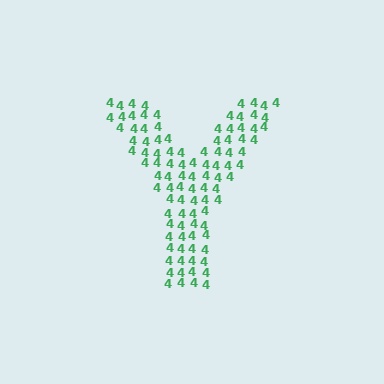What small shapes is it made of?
It is made of small digit 4's.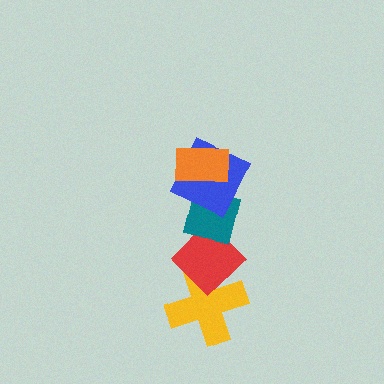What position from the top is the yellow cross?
The yellow cross is 5th from the top.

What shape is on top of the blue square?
The orange rectangle is on top of the blue square.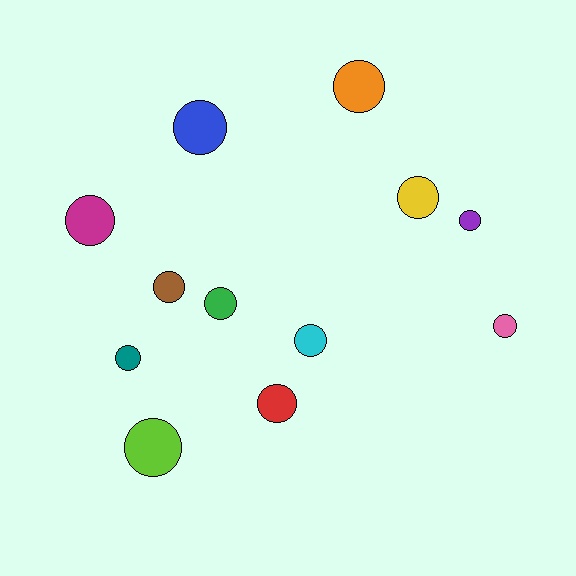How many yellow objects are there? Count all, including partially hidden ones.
There is 1 yellow object.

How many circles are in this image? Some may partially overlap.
There are 12 circles.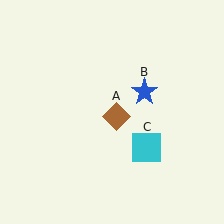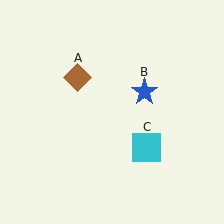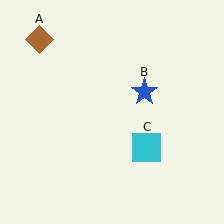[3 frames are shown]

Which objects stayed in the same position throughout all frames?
Blue star (object B) and cyan square (object C) remained stationary.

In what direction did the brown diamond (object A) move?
The brown diamond (object A) moved up and to the left.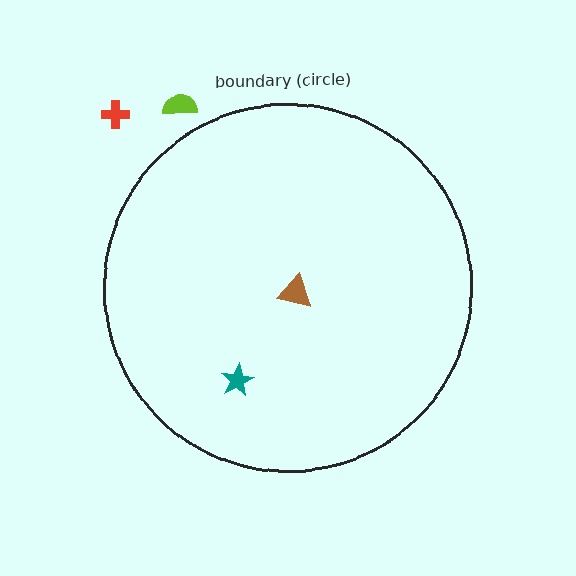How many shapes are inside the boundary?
2 inside, 2 outside.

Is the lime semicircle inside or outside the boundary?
Outside.